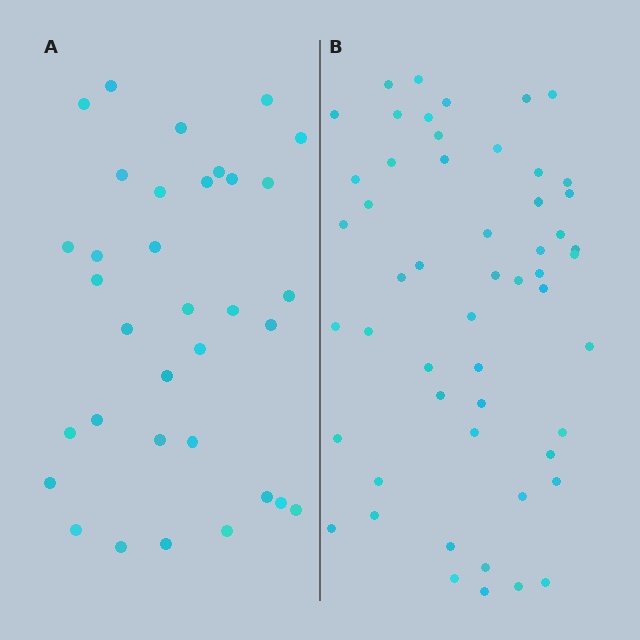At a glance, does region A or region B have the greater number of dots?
Region B (the right region) has more dots.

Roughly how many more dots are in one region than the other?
Region B has approximately 20 more dots than region A.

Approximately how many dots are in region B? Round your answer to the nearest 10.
About 50 dots. (The exact count is 53, which rounds to 50.)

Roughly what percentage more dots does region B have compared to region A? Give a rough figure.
About 55% more.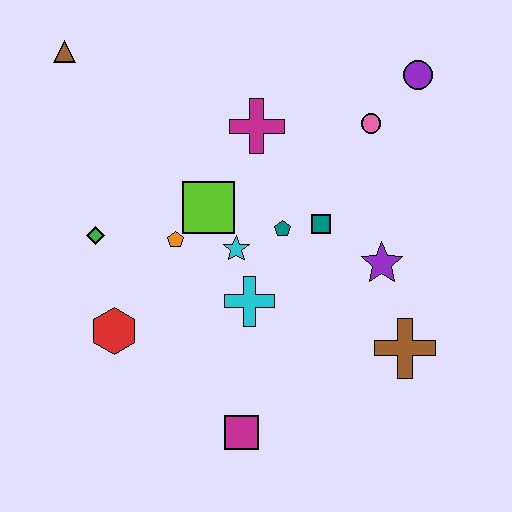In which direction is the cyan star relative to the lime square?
The cyan star is below the lime square.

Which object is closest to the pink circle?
The purple circle is closest to the pink circle.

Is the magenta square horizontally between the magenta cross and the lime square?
Yes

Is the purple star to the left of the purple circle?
Yes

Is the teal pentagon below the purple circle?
Yes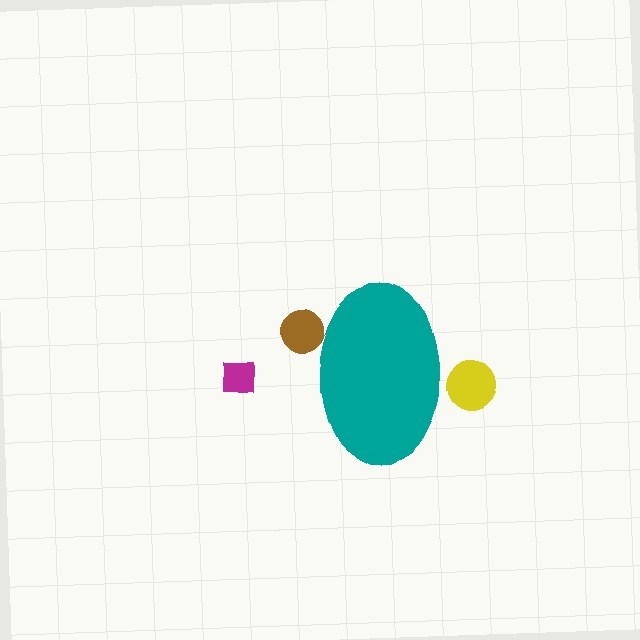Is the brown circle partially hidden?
Yes, the brown circle is partially hidden behind the teal ellipse.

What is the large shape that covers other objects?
A teal ellipse.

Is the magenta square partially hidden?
No, the magenta square is fully visible.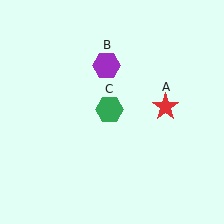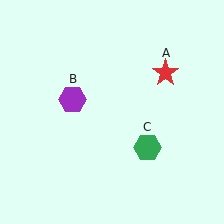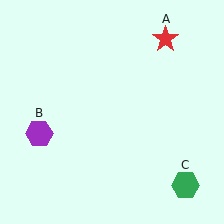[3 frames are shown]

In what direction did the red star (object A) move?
The red star (object A) moved up.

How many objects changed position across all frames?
3 objects changed position: red star (object A), purple hexagon (object B), green hexagon (object C).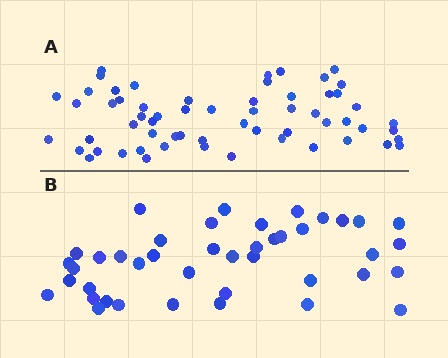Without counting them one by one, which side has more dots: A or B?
Region A (the top region) has more dots.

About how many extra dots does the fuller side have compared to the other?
Region A has approximately 20 more dots than region B.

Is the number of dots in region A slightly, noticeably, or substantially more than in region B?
Region A has noticeably more, but not dramatically so. The ratio is roughly 1.4 to 1.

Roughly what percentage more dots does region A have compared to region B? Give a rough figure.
About 45% more.